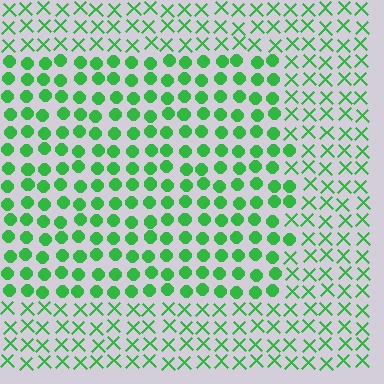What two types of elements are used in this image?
The image uses circles inside the rectangle region and X marks outside it.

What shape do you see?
I see a rectangle.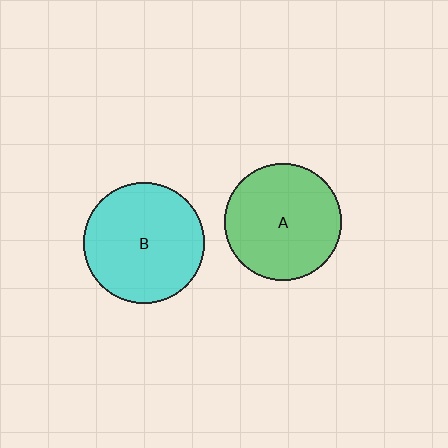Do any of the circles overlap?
No, none of the circles overlap.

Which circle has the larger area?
Circle B (cyan).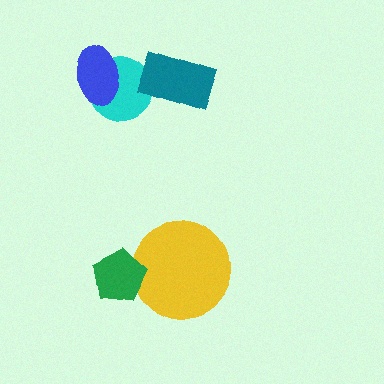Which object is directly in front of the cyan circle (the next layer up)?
The blue ellipse is directly in front of the cyan circle.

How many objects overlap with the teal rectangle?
1 object overlaps with the teal rectangle.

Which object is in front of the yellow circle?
The green pentagon is in front of the yellow circle.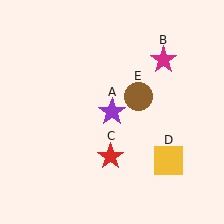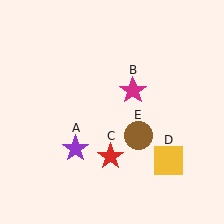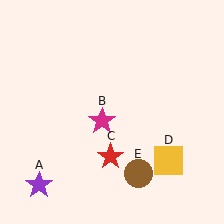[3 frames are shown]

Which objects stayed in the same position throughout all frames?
Red star (object C) and yellow square (object D) remained stationary.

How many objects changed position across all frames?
3 objects changed position: purple star (object A), magenta star (object B), brown circle (object E).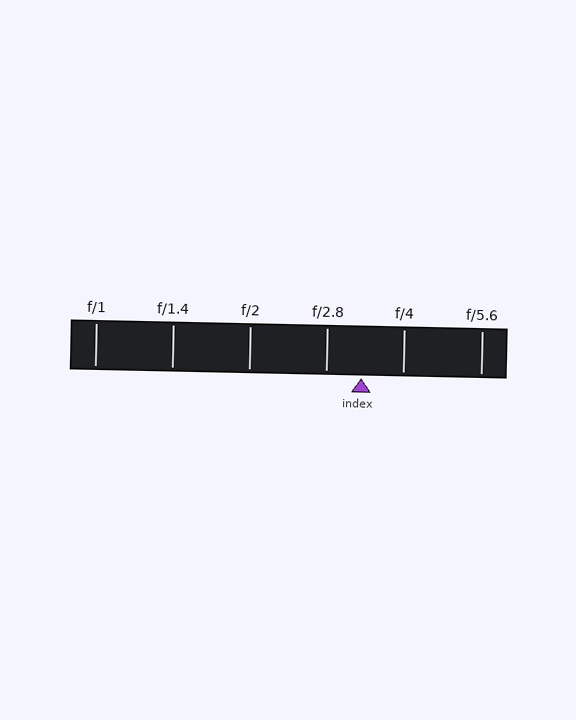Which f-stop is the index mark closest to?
The index mark is closest to f/2.8.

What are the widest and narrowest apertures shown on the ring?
The widest aperture shown is f/1 and the narrowest is f/5.6.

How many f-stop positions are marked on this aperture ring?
There are 6 f-stop positions marked.